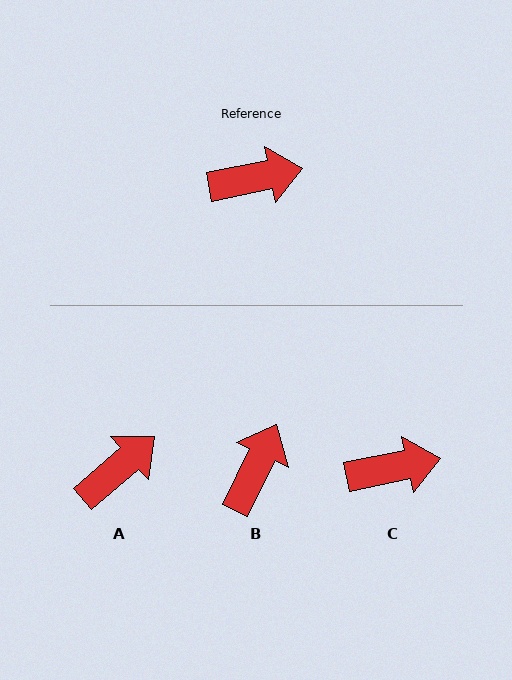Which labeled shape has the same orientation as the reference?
C.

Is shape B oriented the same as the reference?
No, it is off by about 53 degrees.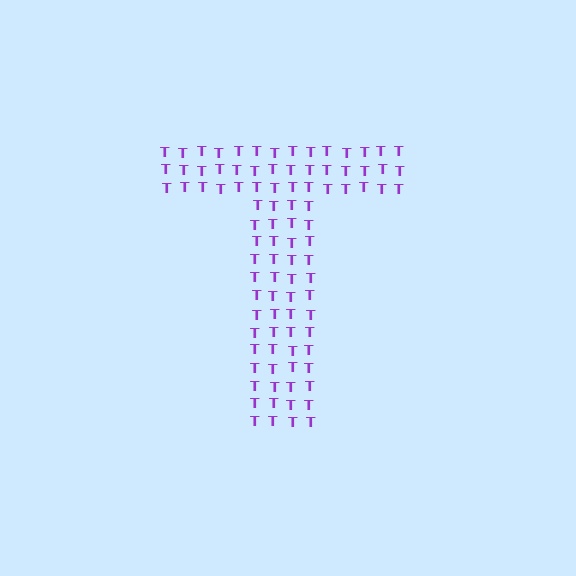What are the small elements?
The small elements are letter T's.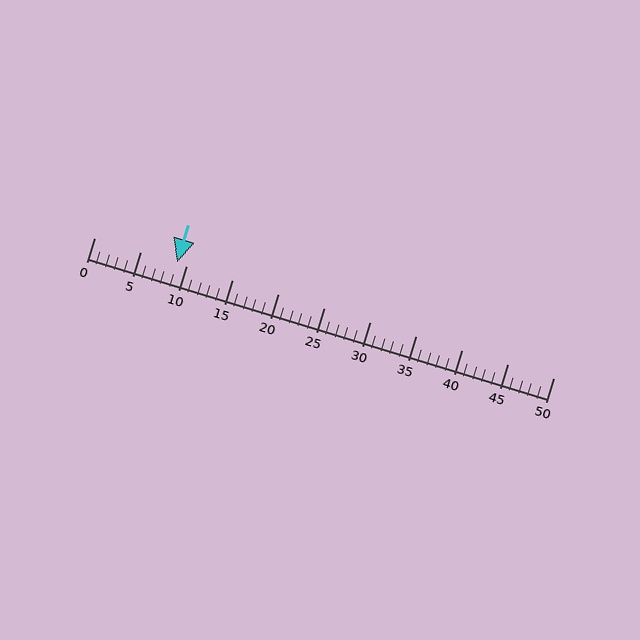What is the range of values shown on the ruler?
The ruler shows values from 0 to 50.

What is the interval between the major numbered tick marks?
The major tick marks are spaced 5 units apart.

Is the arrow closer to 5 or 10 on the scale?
The arrow is closer to 10.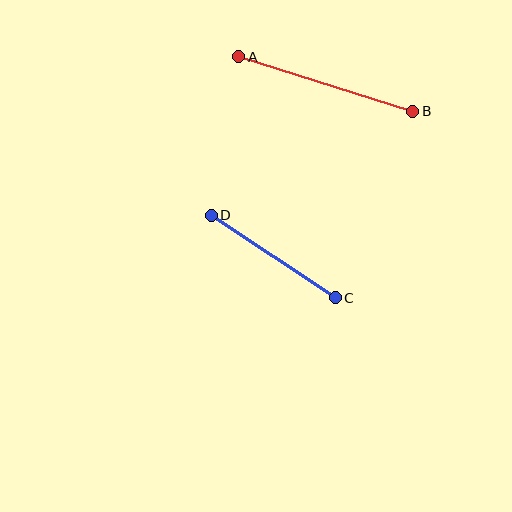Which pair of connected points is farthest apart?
Points A and B are farthest apart.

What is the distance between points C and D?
The distance is approximately 149 pixels.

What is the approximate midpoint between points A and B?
The midpoint is at approximately (326, 84) pixels.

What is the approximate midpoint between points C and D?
The midpoint is at approximately (273, 256) pixels.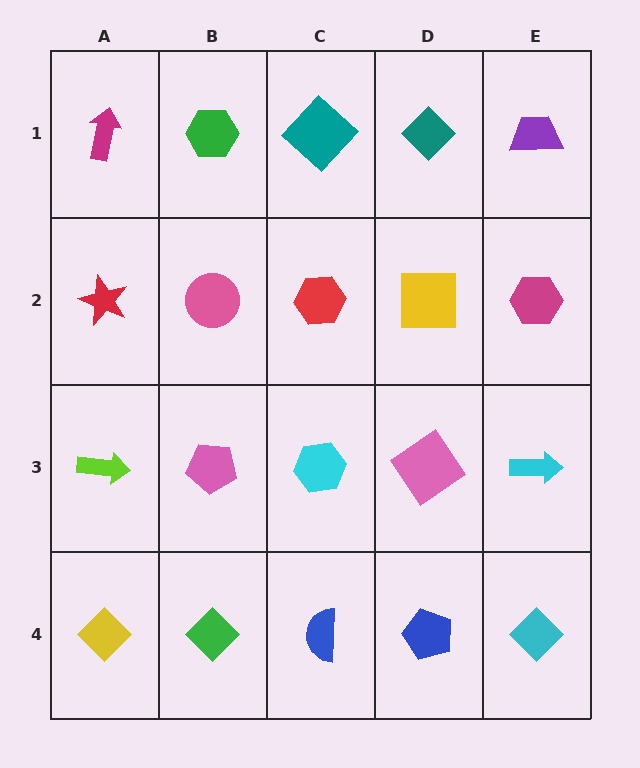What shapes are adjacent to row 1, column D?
A yellow square (row 2, column D), a teal diamond (row 1, column C), a purple trapezoid (row 1, column E).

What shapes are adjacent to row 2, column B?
A green hexagon (row 1, column B), a pink pentagon (row 3, column B), a red star (row 2, column A), a red hexagon (row 2, column C).